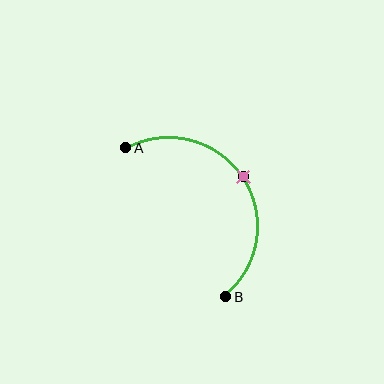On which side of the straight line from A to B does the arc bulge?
The arc bulges above and to the right of the straight line connecting A and B.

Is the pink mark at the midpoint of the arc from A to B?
Yes. The pink mark lies on the arc at equal arc-length from both A and B — it is the arc midpoint.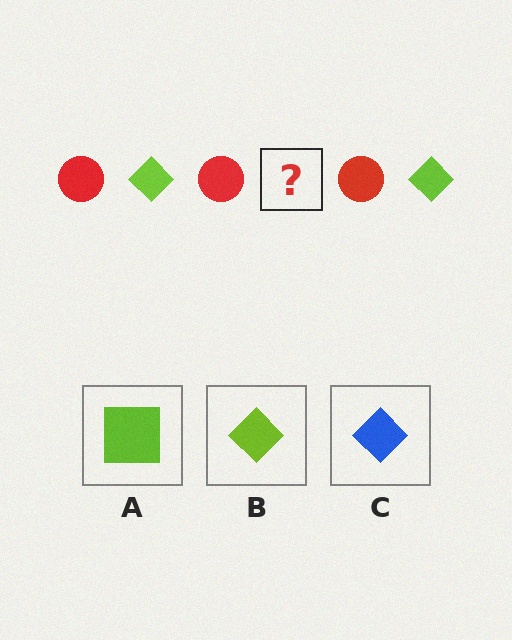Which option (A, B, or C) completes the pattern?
B.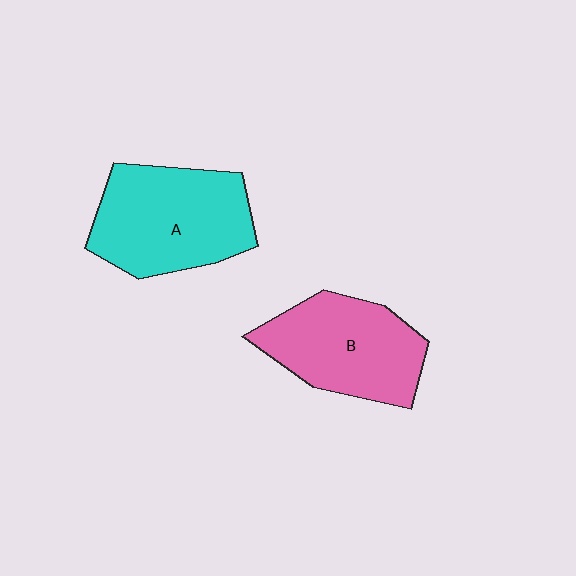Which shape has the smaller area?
Shape B (pink).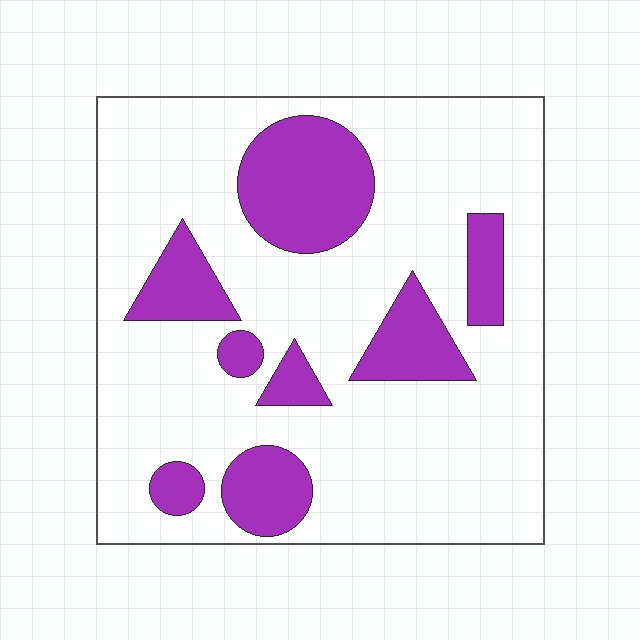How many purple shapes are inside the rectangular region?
8.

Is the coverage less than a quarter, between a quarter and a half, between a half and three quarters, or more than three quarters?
Less than a quarter.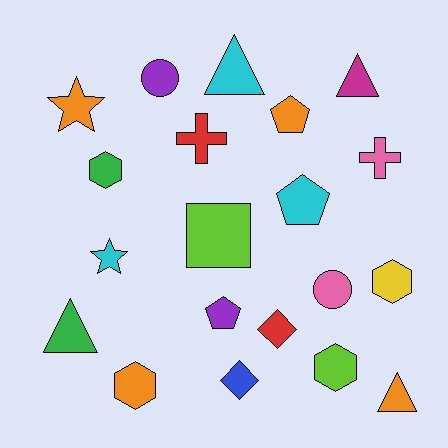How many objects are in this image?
There are 20 objects.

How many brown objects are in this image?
There are no brown objects.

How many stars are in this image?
There are 2 stars.